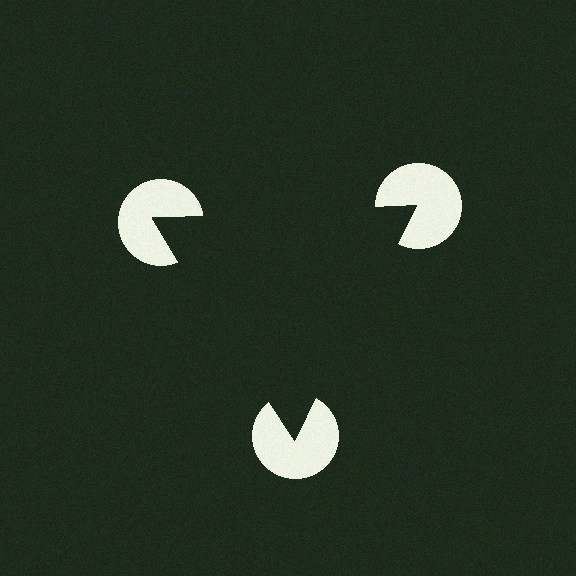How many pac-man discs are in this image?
There are 3 — one at each vertex of the illusory triangle.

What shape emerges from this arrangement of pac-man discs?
An illusory triangle — its edges are inferred from the aligned wedge cuts in the pac-man discs, not physically drawn.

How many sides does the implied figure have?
3 sides.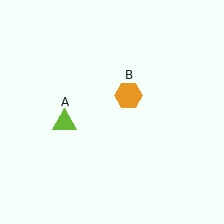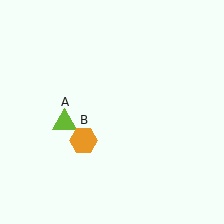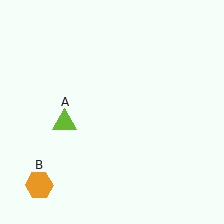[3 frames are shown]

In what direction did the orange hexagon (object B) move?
The orange hexagon (object B) moved down and to the left.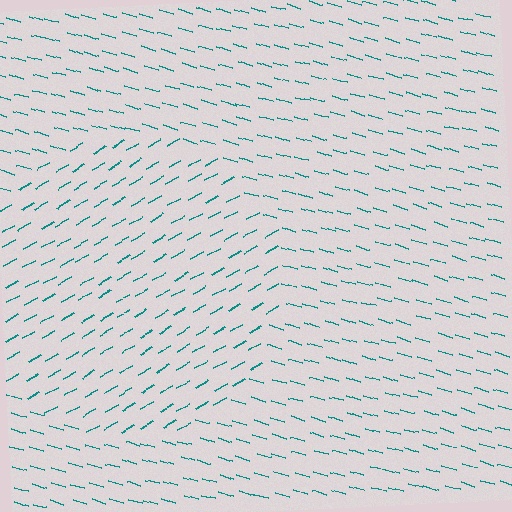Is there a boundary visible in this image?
Yes, there is a texture boundary formed by a change in line orientation.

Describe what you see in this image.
The image is filled with small teal line segments. A circle region in the image has lines oriented differently from the surrounding lines, creating a visible texture boundary.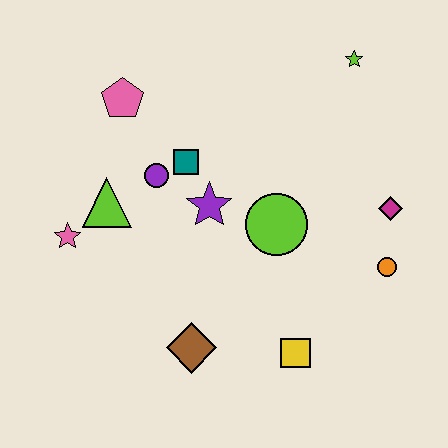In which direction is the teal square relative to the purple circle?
The teal square is to the right of the purple circle.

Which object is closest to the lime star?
The magenta diamond is closest to the lime star.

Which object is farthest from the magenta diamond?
The pink star is farthest from the magenta diamond.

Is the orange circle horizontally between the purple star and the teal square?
No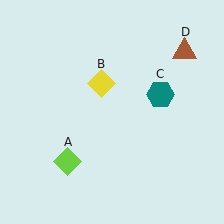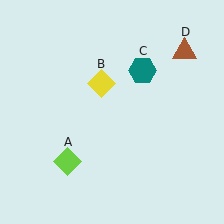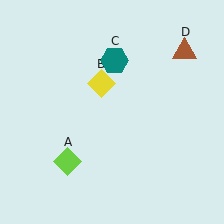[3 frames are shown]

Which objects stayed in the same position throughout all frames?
Lime diamond (object A) and yellow diamond (object B) and brown triangle (object D) remained stationary.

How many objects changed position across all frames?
1 object changed position: teal hexagon (object C).